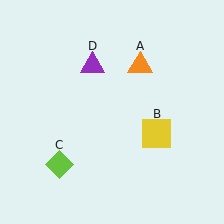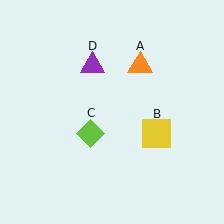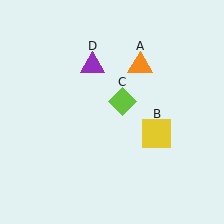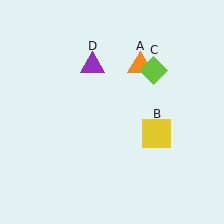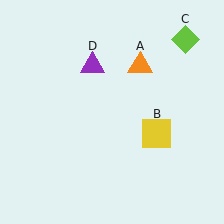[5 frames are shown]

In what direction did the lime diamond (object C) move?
The lime diamond (object C) moved up and to the right.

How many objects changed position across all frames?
1 object changed position: lime diamond (object C).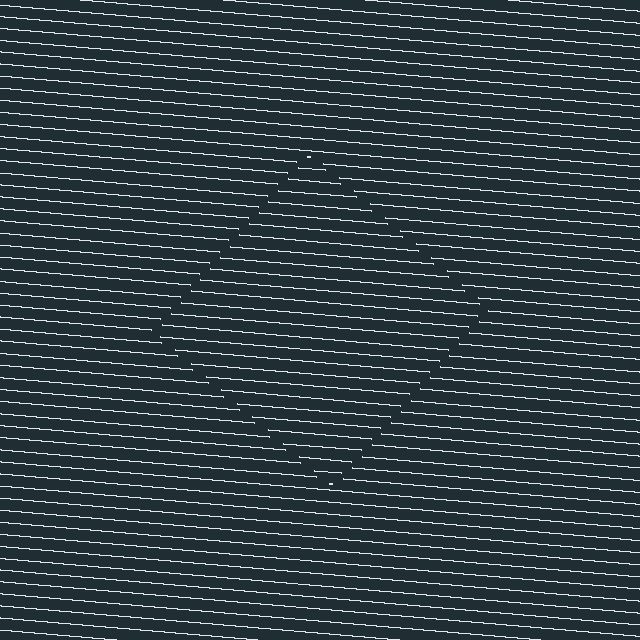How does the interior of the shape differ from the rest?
The interior of the shape contains the same grating, shifted by half a period — the contour is defined by the phase discontinuity where line-ends from the inner and outer gratings abut.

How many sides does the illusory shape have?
4 sides — the line-ends trace a square.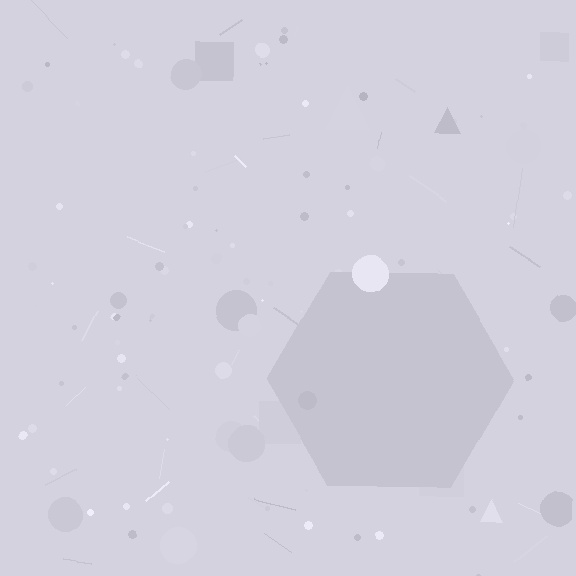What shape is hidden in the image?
A hexagon is hidden in the image.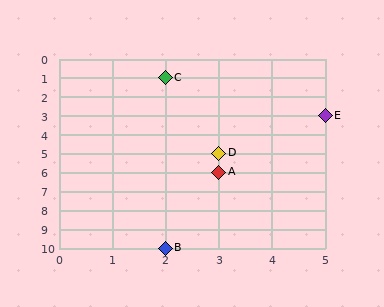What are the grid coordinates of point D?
Point D is at grid coordinates (3, 5).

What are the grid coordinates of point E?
Point E is at grid coordinates (5, 3).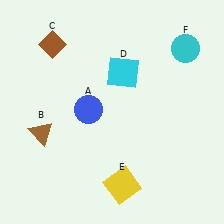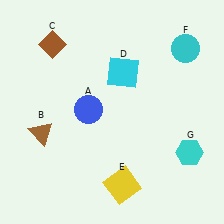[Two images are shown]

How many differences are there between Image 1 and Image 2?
There is 1 difference between the two images.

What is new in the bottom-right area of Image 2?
A cyan hexagon (G) was added in the bottom-right area of Image 2.